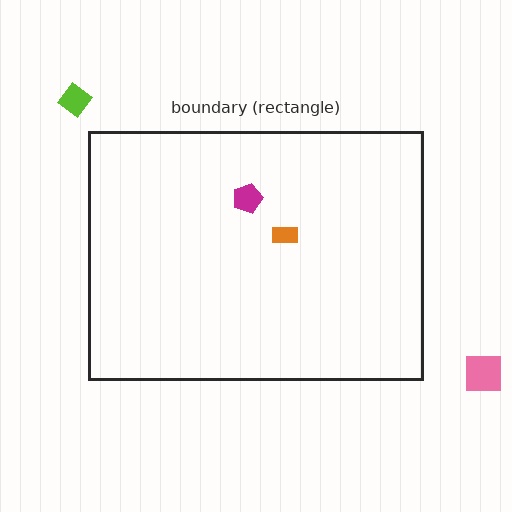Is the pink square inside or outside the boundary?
Outside.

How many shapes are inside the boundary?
2 inside, 2 outside.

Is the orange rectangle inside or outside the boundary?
Inside.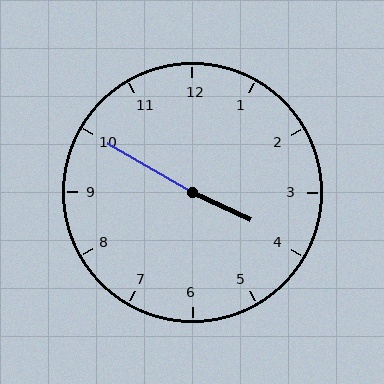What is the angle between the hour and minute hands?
Approximately 175 degrees.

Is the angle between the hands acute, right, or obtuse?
It is obtuse.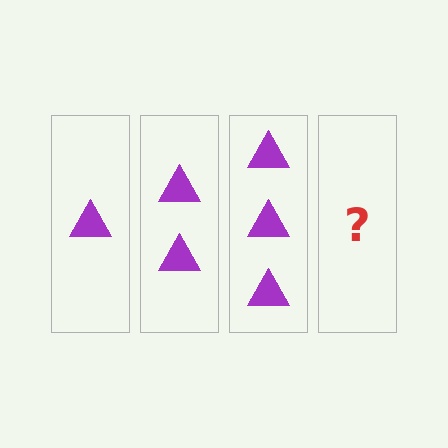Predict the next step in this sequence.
The next step is 4 triangles.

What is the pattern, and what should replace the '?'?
The pattern is that each step adds one more triangle. The '?' should be 4 triangles.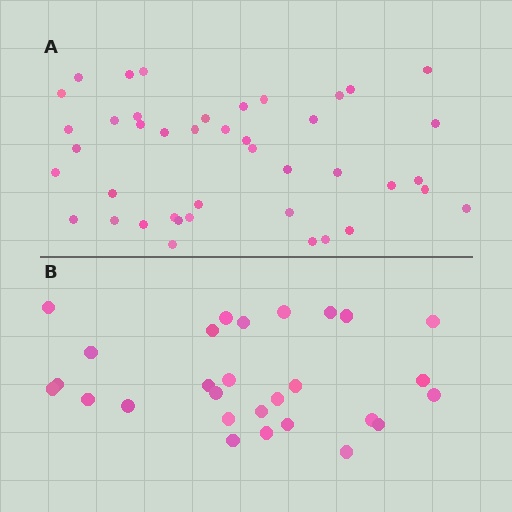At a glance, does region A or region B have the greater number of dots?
Region A (the top region) has more dots.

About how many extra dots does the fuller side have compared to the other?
Region A has approximately 15 more dots than region B.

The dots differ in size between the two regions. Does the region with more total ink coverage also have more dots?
No. Region B has more total ink coverage because its dots are larger, but region A actually contains more individual dots. Total area can be misleading — the number of items is what matters here.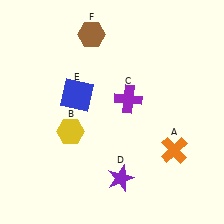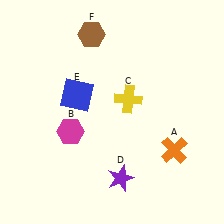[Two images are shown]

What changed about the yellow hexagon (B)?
In Image 1, B is yellow. In Image 2, it changed to magenta.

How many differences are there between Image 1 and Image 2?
There are 2 differences between the two images.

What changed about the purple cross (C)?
In Image 1, C is purple. In Image 2, it changed to yellow.